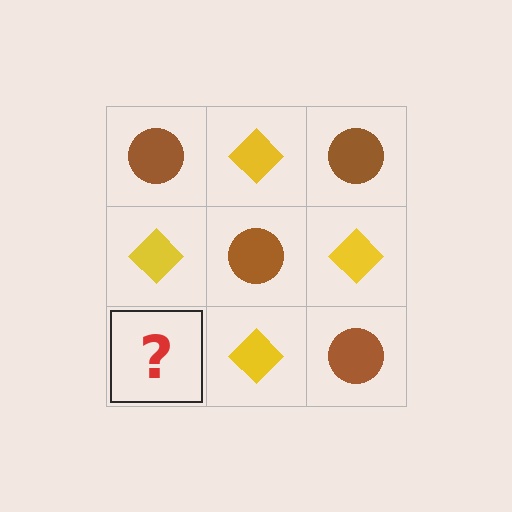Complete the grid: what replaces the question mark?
The question mark should be replaced with a brown circle.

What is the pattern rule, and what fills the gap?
The rule is that it alternates brown circle and yellow diamond in a checkerboard pattern. The gap should be filled with a brown circle.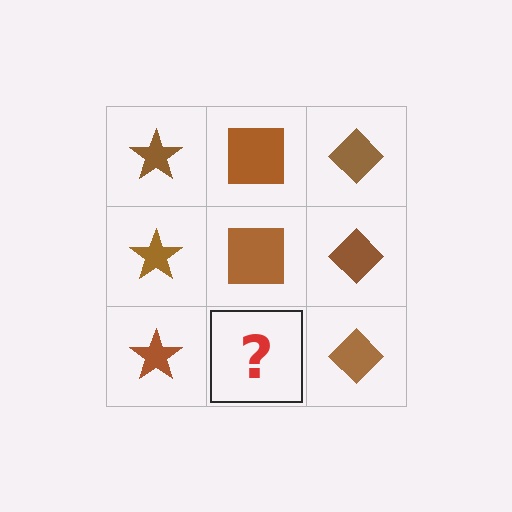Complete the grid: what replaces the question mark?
The question mark should be replaced with a brown square.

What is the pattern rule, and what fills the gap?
The rule is that each column has a consistent shape. The gap should be filled with a brown square.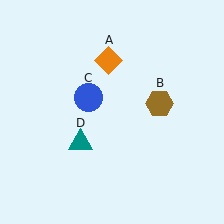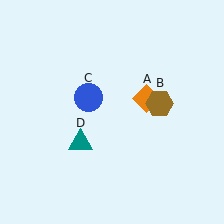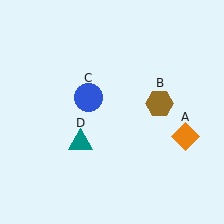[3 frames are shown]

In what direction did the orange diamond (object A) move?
The orange diamond (object A) moved down and to the right.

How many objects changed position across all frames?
1 object changed position: orange diamond (object A).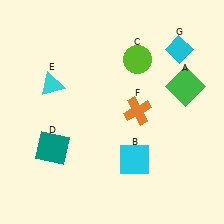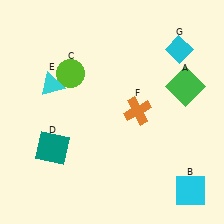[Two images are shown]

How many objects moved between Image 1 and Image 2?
2 objects moved between the two images.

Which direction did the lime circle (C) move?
The lime circle (C) moved left.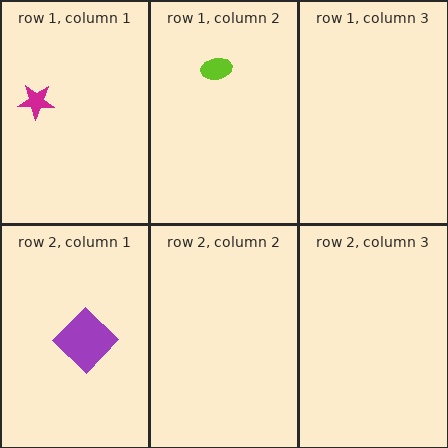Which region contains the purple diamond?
The row 2, column 1 region.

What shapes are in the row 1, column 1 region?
The magenta star.